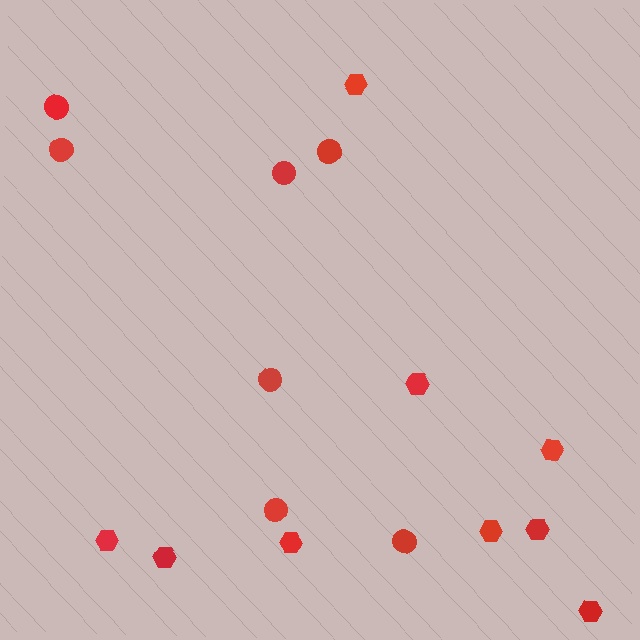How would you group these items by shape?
There are 2 groups: one group of hexagons (9) and one group of circles (7).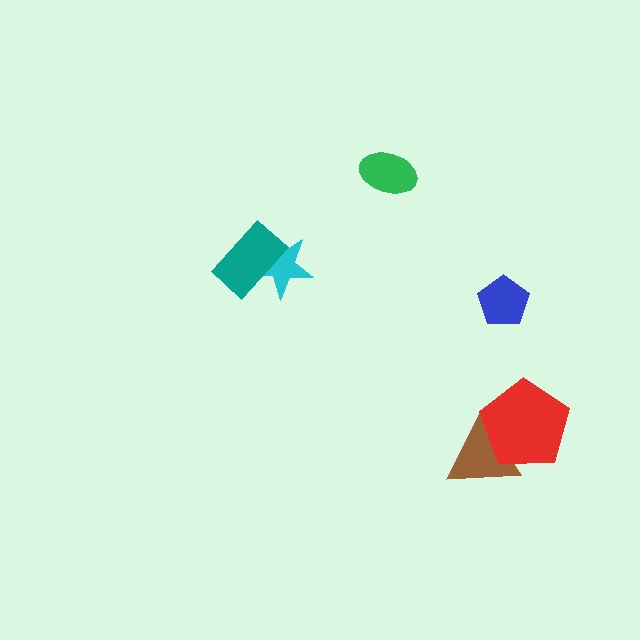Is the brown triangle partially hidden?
Yes, it is partially covered by another shape.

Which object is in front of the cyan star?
The teal rectangle is in front of the cyan star.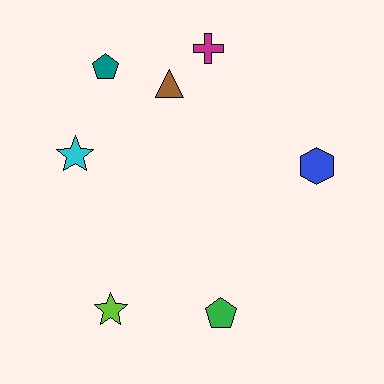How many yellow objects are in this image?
There are no yellow objects.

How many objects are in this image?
There are 7 objects.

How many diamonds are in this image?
There are no diamonds.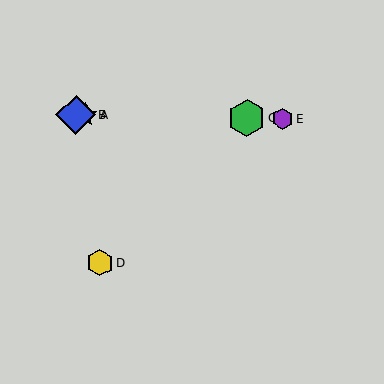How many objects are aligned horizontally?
4 objects (A, B, C, E) are aligned horizontally.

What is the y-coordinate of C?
Object C is at y≈118.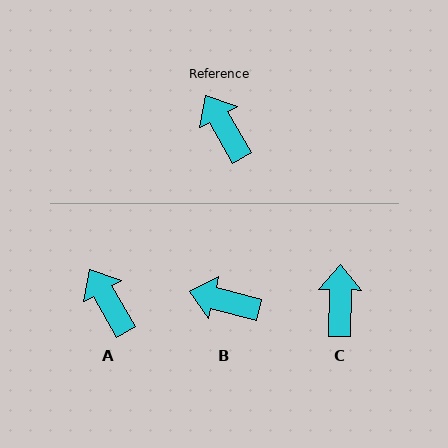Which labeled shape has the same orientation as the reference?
A.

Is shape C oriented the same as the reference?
No, it is off by about 31 degrees.